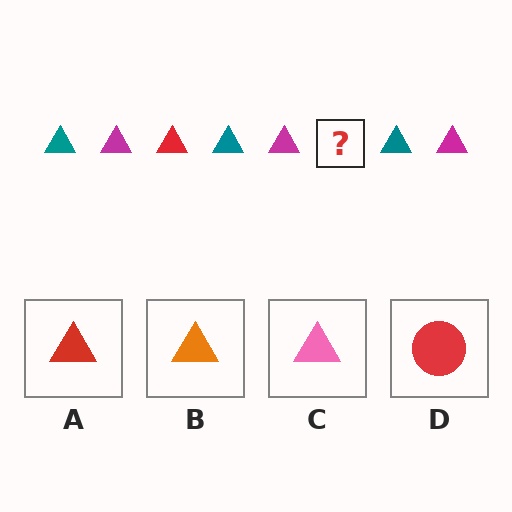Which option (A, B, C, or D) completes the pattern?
A.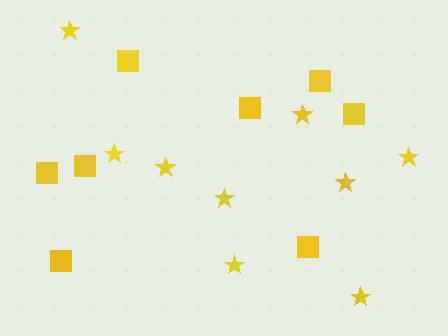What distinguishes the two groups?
There are 2 groups: one group of stars (9) and one group of squares (8).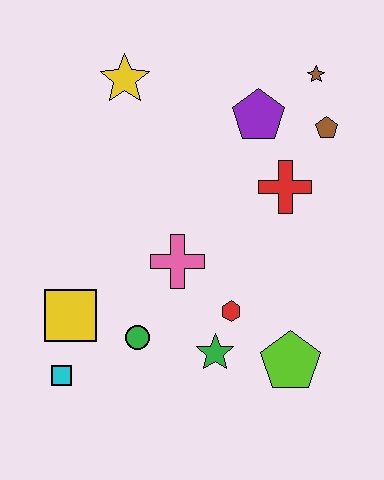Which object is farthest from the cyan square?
The brown star is farthest from the cyan square.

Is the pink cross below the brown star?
Yes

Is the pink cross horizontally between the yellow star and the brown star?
Yes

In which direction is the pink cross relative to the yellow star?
The pink cross is below the yellow star.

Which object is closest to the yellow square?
The cyan square is closest to the yellow square.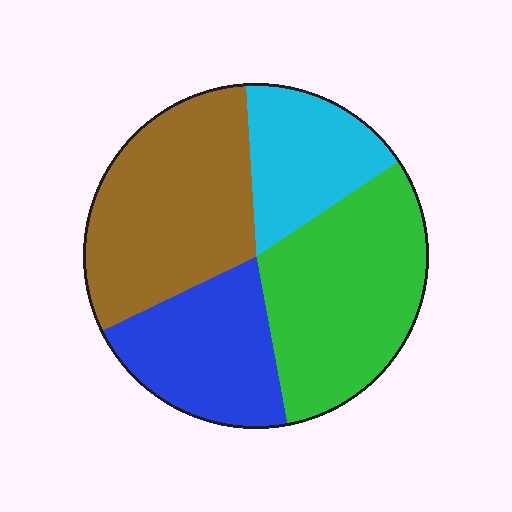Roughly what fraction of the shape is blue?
Blue takes up between a sixth and a third of the shape.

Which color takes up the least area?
Cyan, at roughly 15%.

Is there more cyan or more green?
Green.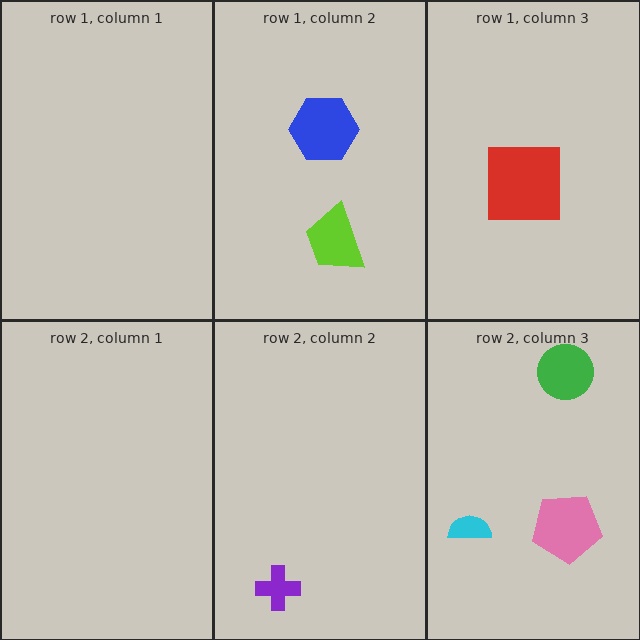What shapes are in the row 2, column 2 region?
The purple cross.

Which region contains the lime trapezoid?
The row 1, column 2 region.